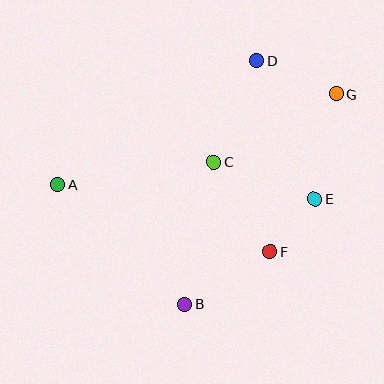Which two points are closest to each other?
Points E and F are closest to each other.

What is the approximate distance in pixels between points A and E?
The distance between A and E is approximately 258 pixels.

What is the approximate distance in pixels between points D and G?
The distance between D and G is approximately 86 pixels.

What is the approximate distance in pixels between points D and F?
The distance between D and F is approximately 192 pixels.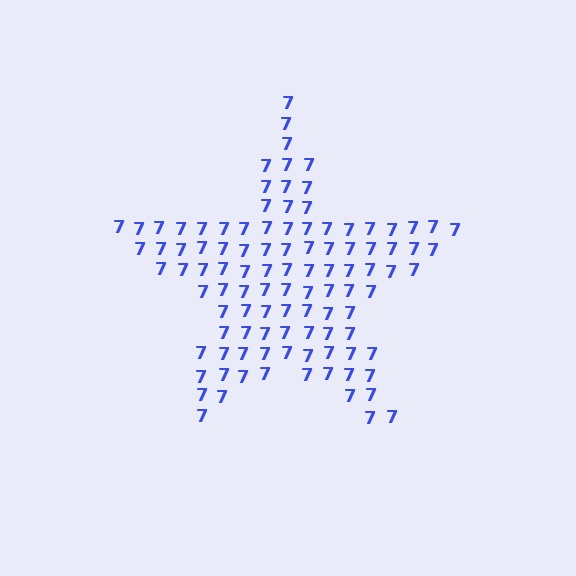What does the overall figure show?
The overall figure shows a star.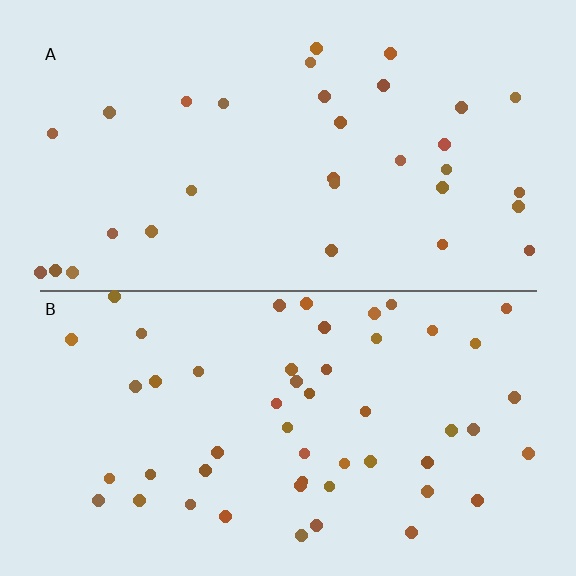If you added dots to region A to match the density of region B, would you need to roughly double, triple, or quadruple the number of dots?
Approximately double.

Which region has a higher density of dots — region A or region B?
B (the bottom).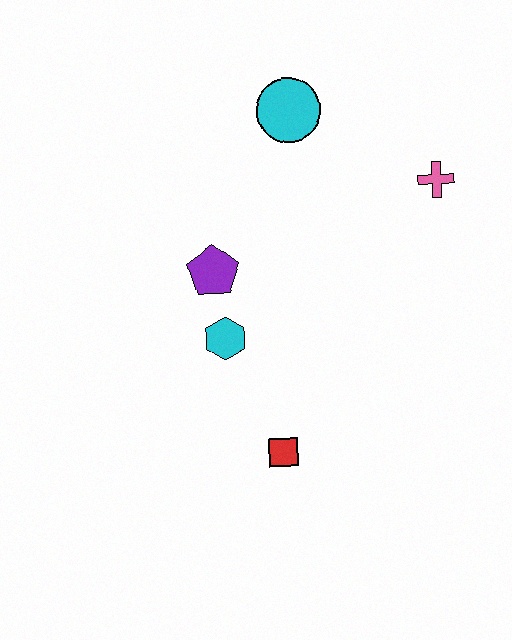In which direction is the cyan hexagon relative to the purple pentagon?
The cyan hexagon is below the purple pentagon.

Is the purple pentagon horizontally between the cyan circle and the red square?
No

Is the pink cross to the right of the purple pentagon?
Yes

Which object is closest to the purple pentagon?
The cyan hexagon is closest to the purple pentagon.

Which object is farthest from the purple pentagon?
The pink cross is farthest from the purple pentagon.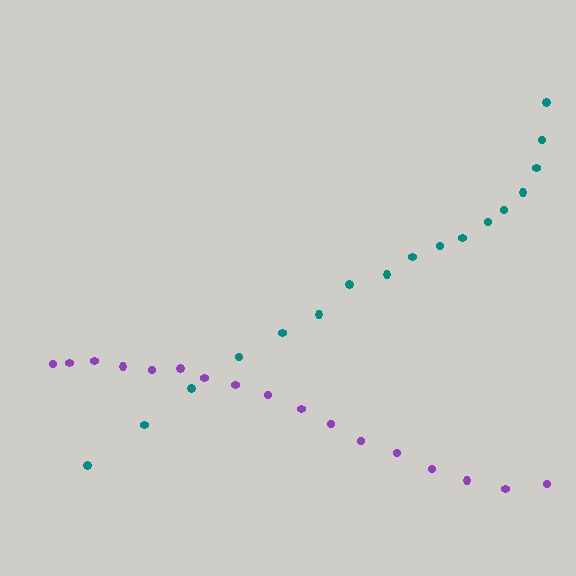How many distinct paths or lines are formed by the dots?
There are 2 distinct paths.